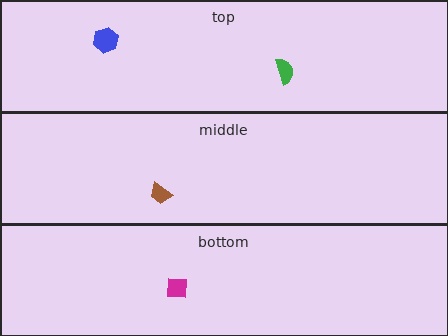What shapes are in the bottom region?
The magenta square.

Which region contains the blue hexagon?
The top region.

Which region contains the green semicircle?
The top region.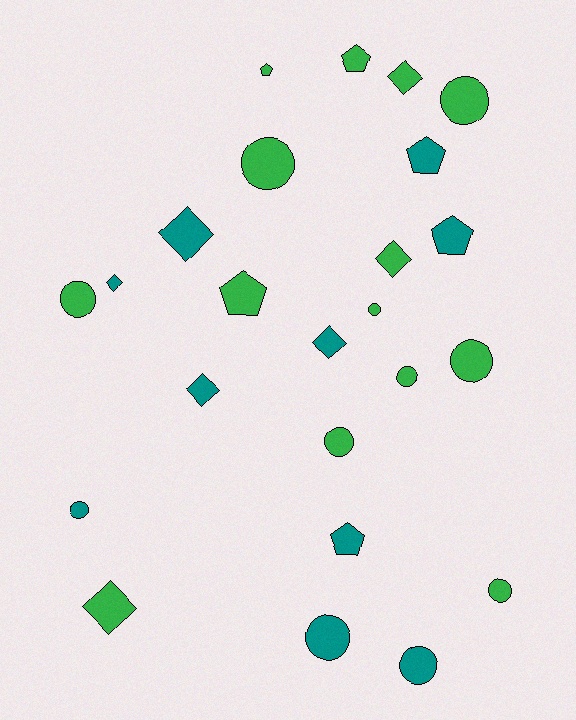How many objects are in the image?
There are 24 objects.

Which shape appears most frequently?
Circle, with 11 objects.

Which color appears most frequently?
Green, with 14 objects.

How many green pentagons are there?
There are 3 green pentagons.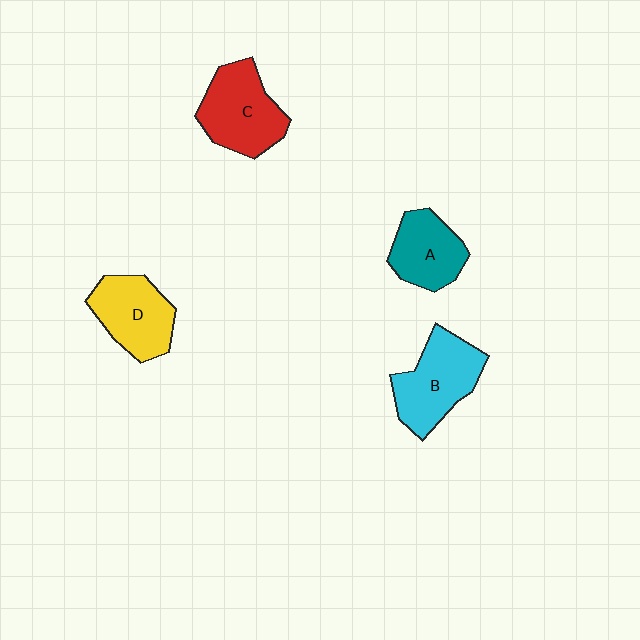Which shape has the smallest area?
Shape A (teal).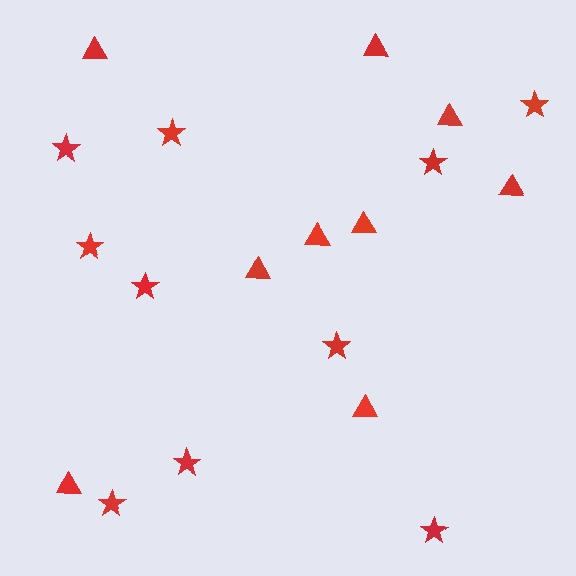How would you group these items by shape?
There are 2 groups: one group of triangles (9) and one group of stars (10).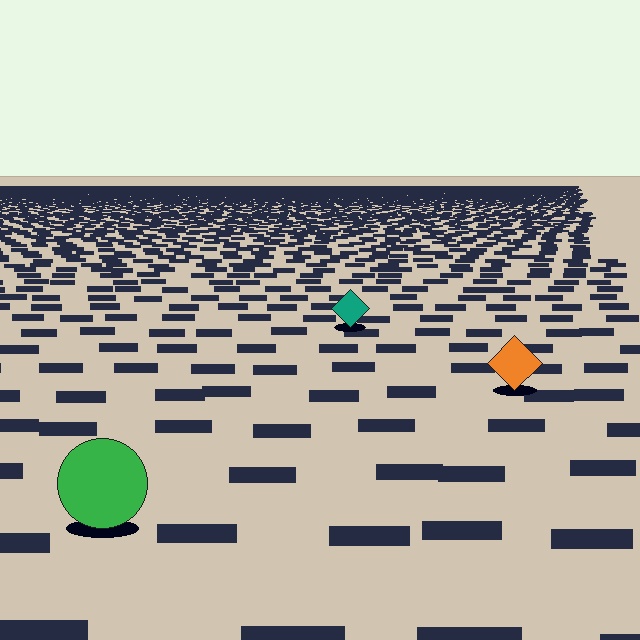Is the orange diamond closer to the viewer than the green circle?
No. The green circle is closer — you can tell from the texture gradient: the ground texture is coarser near it.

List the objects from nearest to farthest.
From nearest to farthest: the green circle, the orange diamond, the teal diamond.